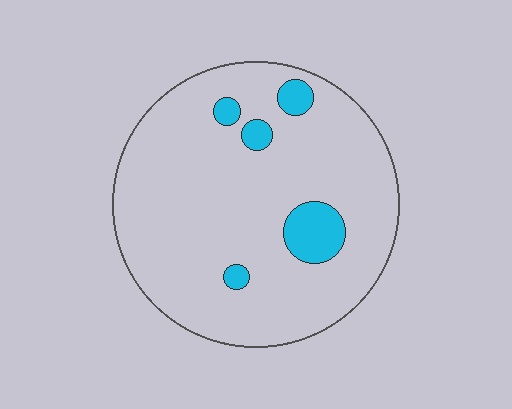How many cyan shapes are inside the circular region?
5.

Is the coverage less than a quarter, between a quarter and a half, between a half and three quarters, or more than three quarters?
Less than a quarter.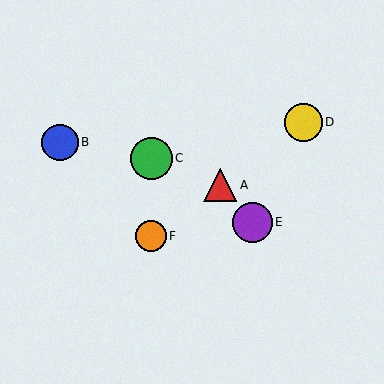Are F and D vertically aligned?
No, F is at x≈151 and D is at x≈303.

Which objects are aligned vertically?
Objects C, F are aligned vertically.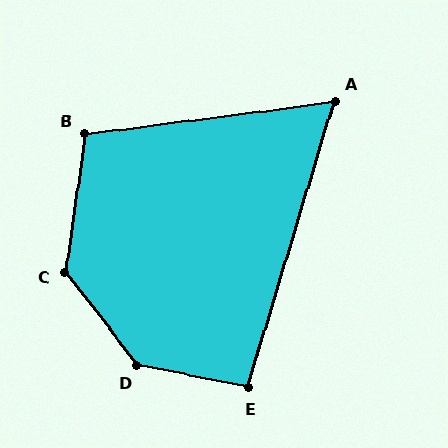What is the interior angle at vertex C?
Approximately 134 degrees (obtuse).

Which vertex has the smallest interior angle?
A, at approximately 66 degrees.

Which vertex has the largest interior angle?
D, at approximately 139 degrees.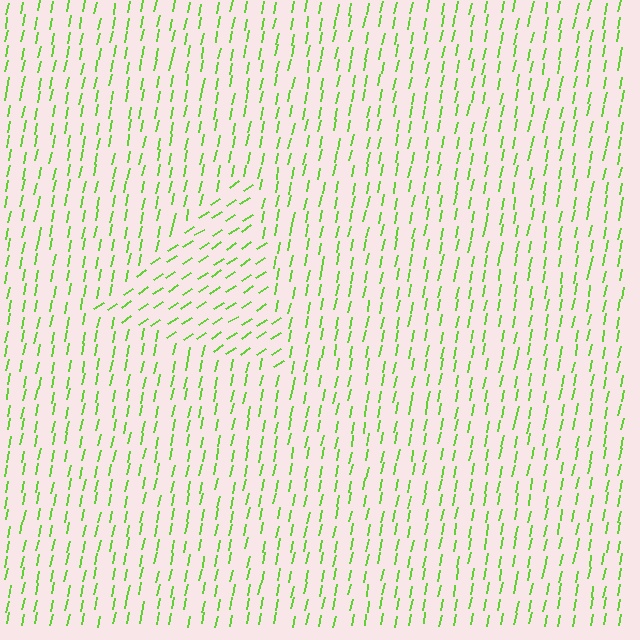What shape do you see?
I see a triangle.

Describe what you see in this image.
The image is filled with small lime line segments. A triangle region in the image has lines oriented differently from the surrounding lines, creating a visible texture boundary.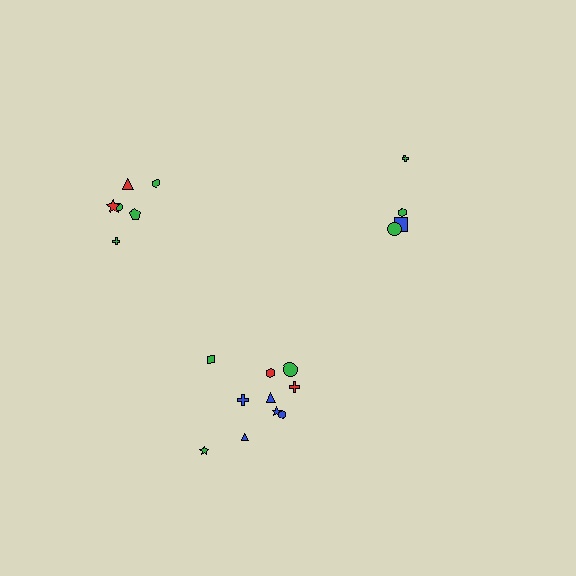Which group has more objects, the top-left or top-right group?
The top-left group.